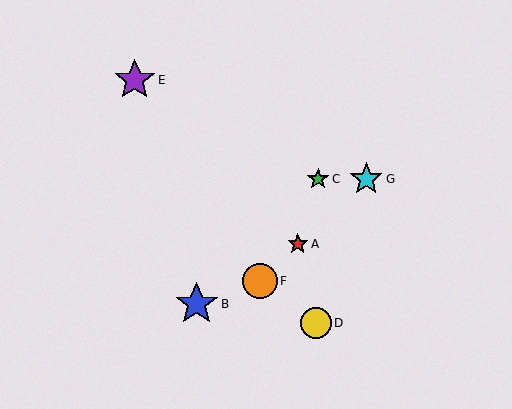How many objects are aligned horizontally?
2 objects (C, G) are aligned horizontally.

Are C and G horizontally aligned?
Yes, both are at y≈179.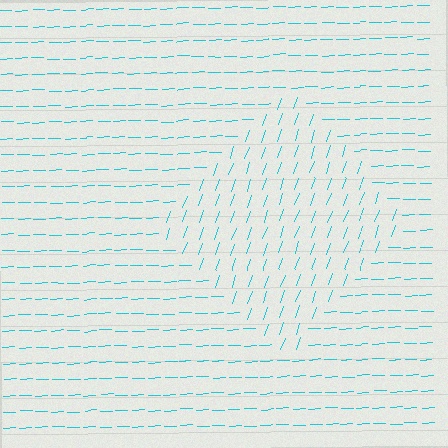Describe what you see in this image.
The image is filled with small cyan line segments. A diamond region in the image has lines oriented differently from the surrounding lines, creating a visible texture boundary.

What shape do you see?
I see a diamond.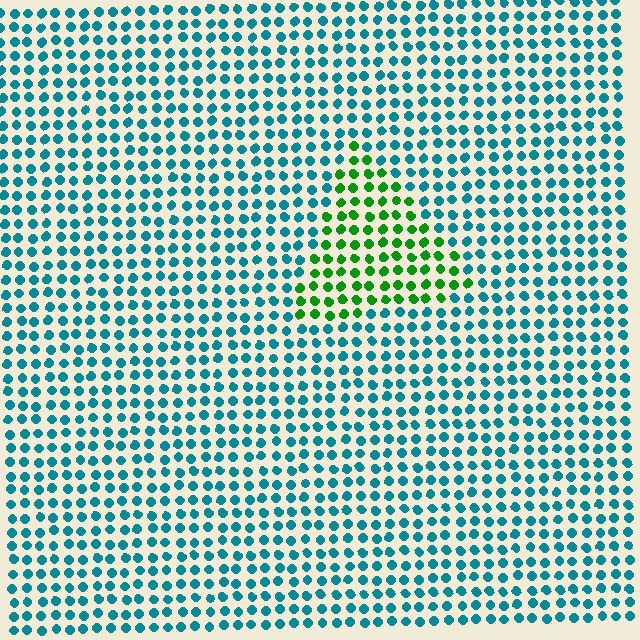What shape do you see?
I see a triangle.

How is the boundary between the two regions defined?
The boundary is defined purely by a slight shift in hue (about 61 degrees). Spacing, size, and orientation are identical on both sides.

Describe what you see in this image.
The image is filled with small teal elements in a uniform arrangement. A triangle-shaped region is visible where the elements are tinted to a slightly different hue, forming a subtle color boundary.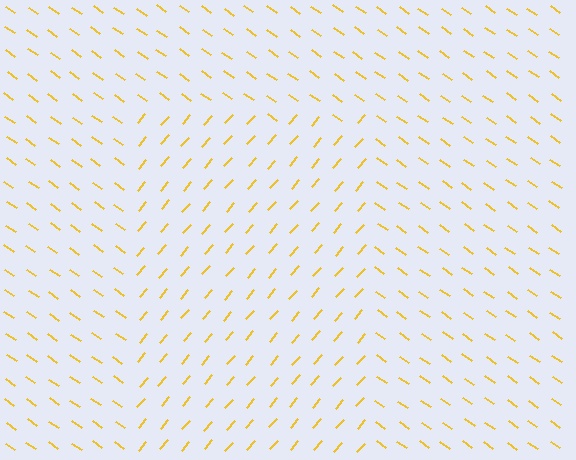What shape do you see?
I see a rectangle.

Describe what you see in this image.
The image is filled with small yellow line segments. A rectangle region in the image has lines oriented differently from the surrounding lines, creating a visible texture boundary.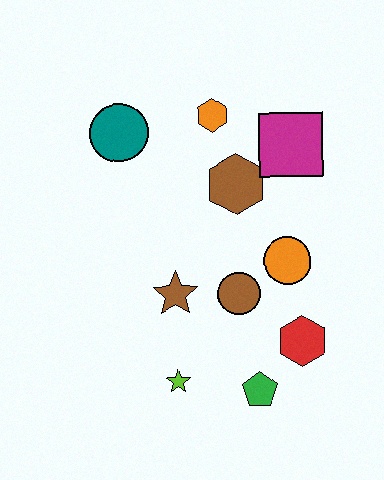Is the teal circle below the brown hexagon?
No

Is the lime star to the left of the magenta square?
Yes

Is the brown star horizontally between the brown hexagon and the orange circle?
No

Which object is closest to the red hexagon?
The green pentagon is closest to the red hexagon.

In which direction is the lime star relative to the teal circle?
The lime star is below the teal circle.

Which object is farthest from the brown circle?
The teal circle is farthest from the brown circle.